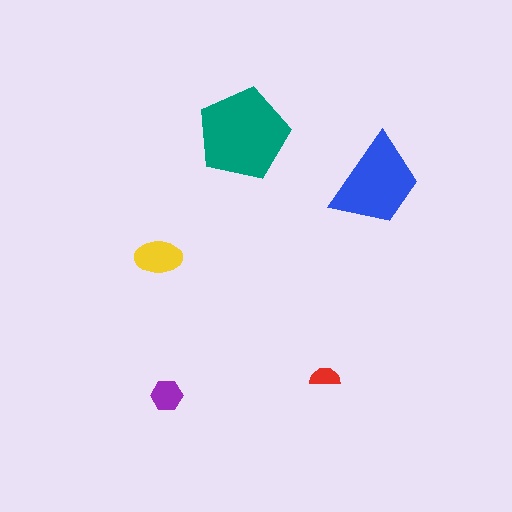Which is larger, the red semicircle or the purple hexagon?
The purple hexagon.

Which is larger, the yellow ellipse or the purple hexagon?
The yellow ellipse.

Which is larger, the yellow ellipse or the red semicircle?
The yellow ellipse.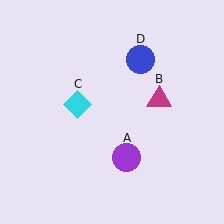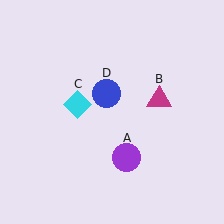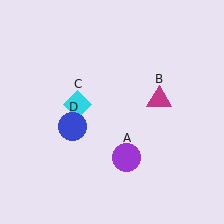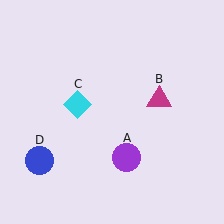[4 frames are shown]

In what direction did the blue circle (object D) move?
The blue circle (object D) moved down and to the left.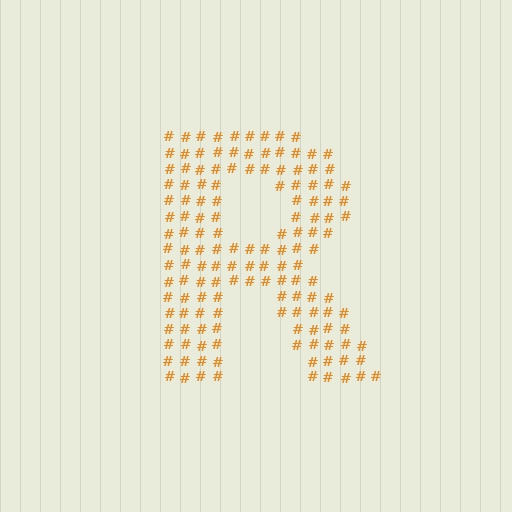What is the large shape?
The large shape is the letter R.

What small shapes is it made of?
It is made of small hash symbols.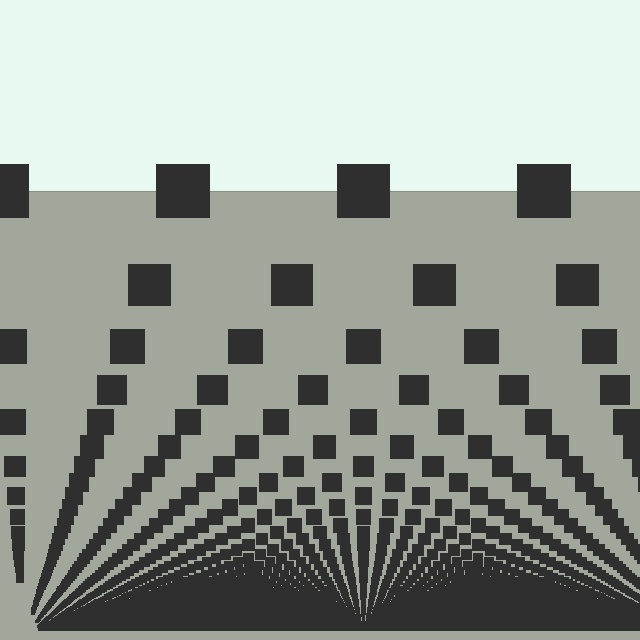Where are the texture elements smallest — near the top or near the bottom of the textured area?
Near the bottom.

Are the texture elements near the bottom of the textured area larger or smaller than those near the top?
Smaller. The gradient is inverted — elements near the bottom are smaller and denser.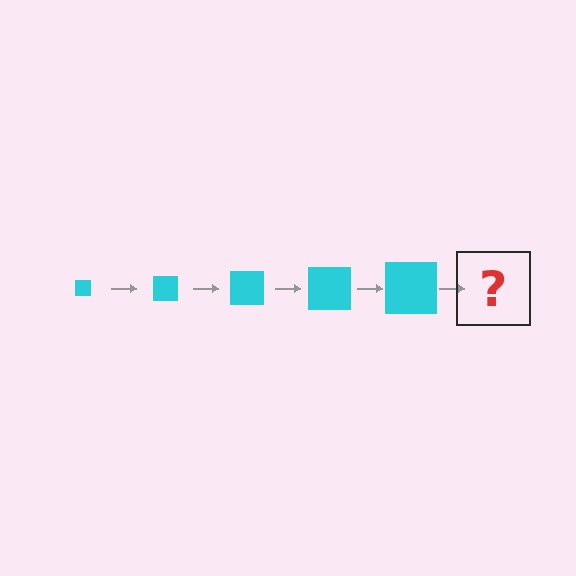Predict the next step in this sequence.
The next step is a cyan square, larger than the previous one.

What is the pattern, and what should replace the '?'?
The pattern is that the square gets progressively larger each step. The '?' should be a cyan square, larger than the previous one.